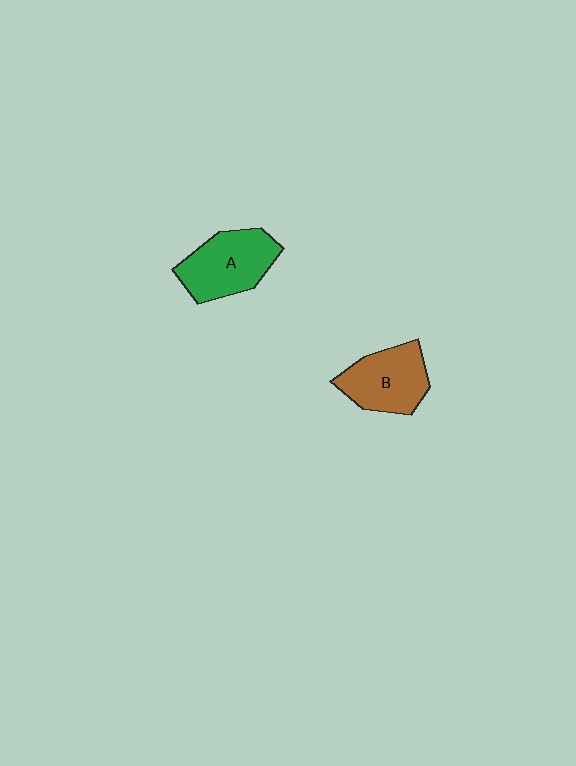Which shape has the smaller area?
Shape B (brown).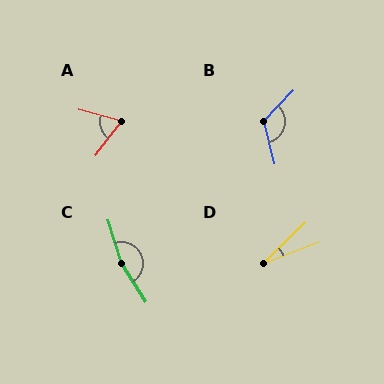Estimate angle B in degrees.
Approximately 123 degrees.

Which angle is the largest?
C, at approximately 164 degrees.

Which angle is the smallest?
D, at approximately 24 degrees.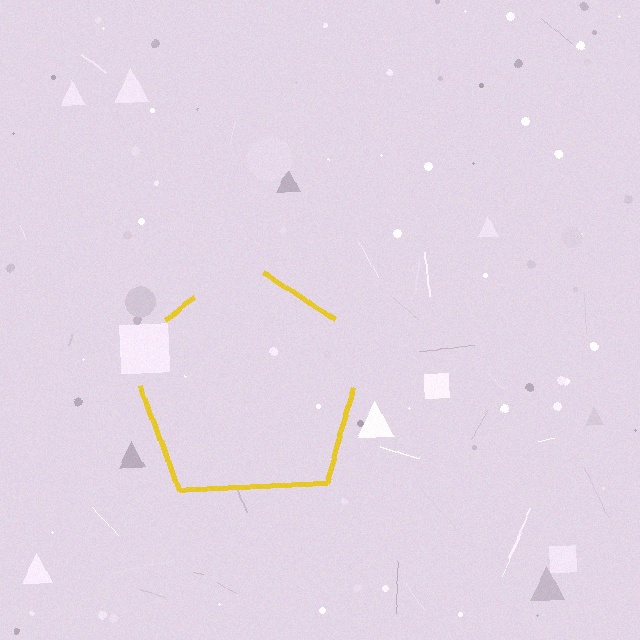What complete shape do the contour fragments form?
The contour fragments form a pentagon.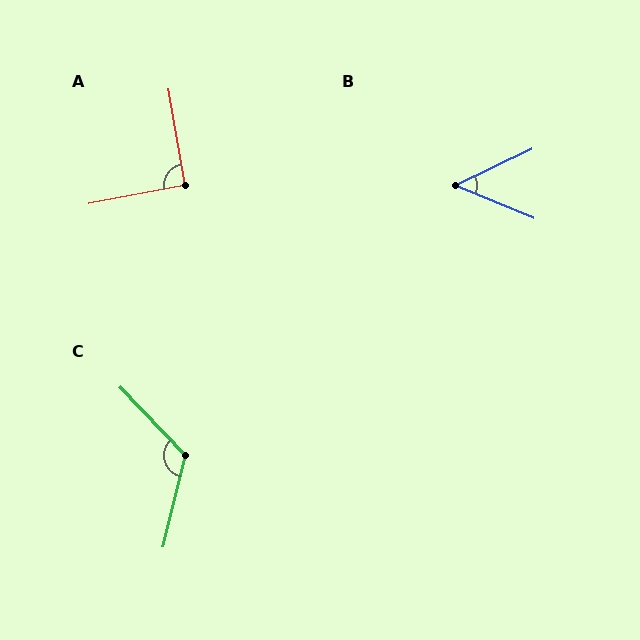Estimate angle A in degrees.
Approximately 92 degrees.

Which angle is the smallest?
B, at approximately 48 degrees.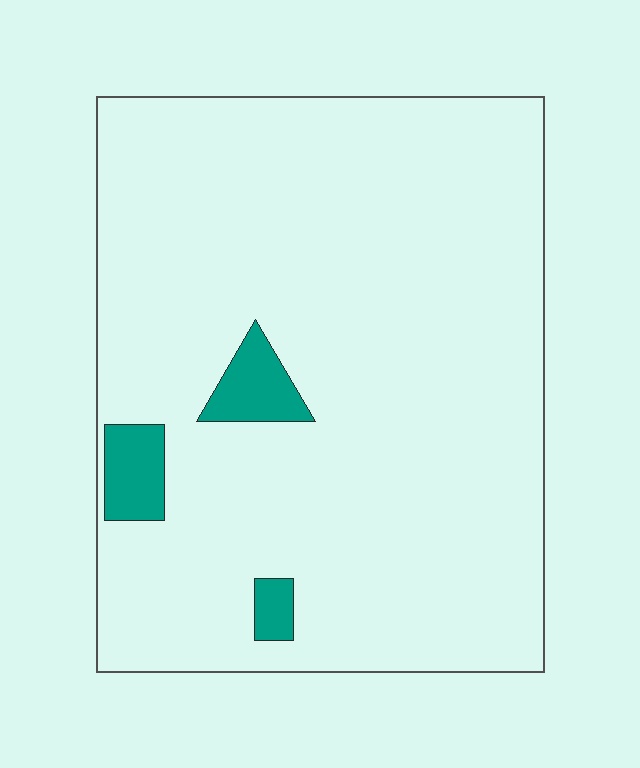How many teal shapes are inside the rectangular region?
3.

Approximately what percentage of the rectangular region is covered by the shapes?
Approximately 5%.